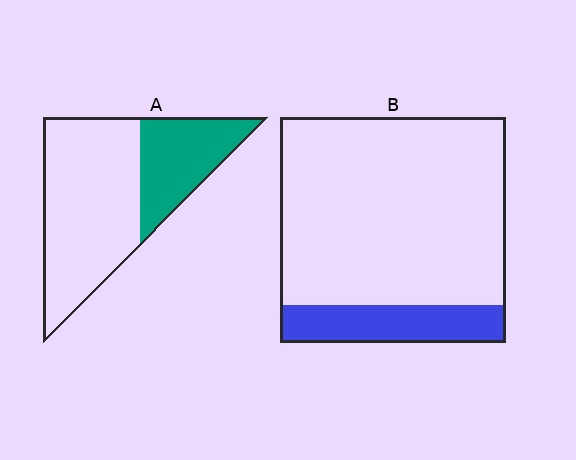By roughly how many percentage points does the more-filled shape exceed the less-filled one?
By roughly 15 percentage points (A over B).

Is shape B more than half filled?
No.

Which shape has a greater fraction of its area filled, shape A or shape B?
Shape A.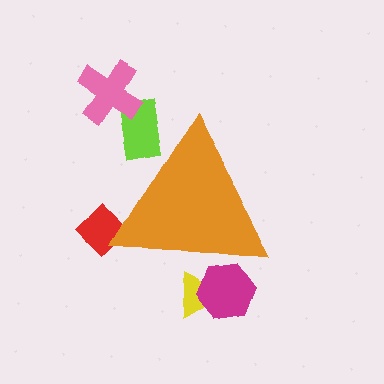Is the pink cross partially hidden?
No, the pink cross is fully visible.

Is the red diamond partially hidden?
Yes, the red diamond is partially hidden behind the orange triangle.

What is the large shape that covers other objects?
An orange triangle.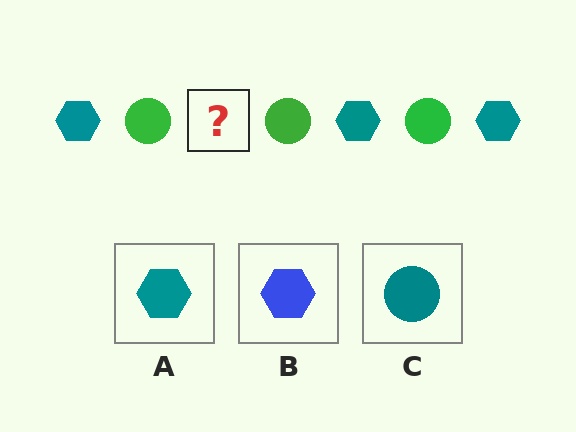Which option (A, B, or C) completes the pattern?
A.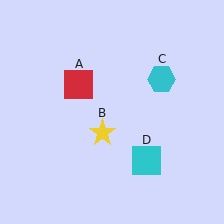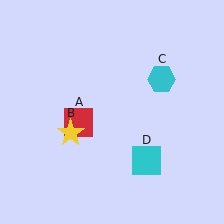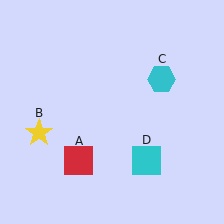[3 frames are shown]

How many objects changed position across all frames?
2 objects changed position: red square (object A), yellow star (object B).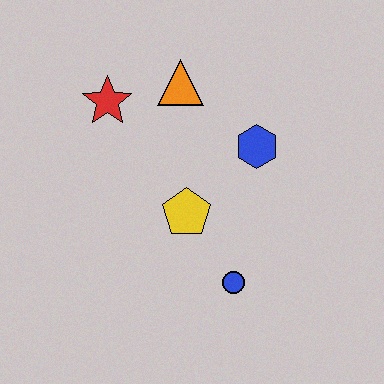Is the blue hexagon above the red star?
No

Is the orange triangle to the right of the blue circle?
No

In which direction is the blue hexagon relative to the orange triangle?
The blue hexagon is to the right of the orange triangle.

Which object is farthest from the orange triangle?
The blue circle is farthest from the orange triangle.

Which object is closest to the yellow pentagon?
The blue circle is closest to the yellow pentagon.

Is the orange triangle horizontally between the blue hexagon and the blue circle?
No